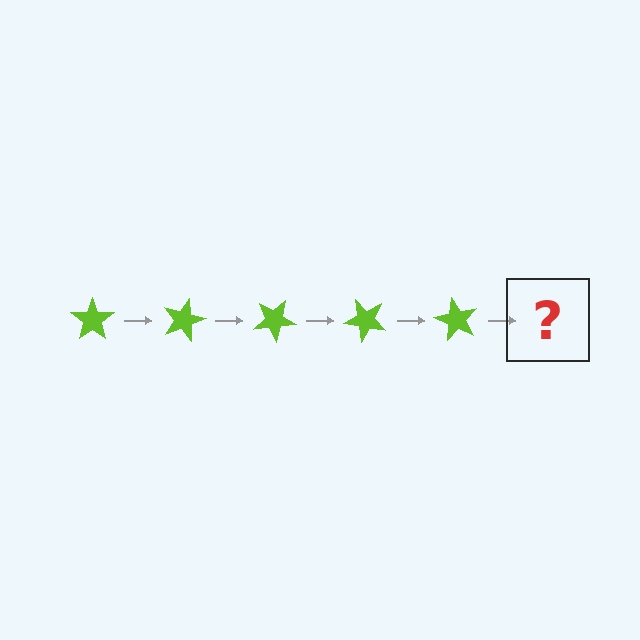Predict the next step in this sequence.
The next step is a lime star rotated 75 degrees.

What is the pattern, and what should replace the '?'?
The pattern is that the star rotates 15 degrees each step. The '?' should be a lime star rotated 75 degrees.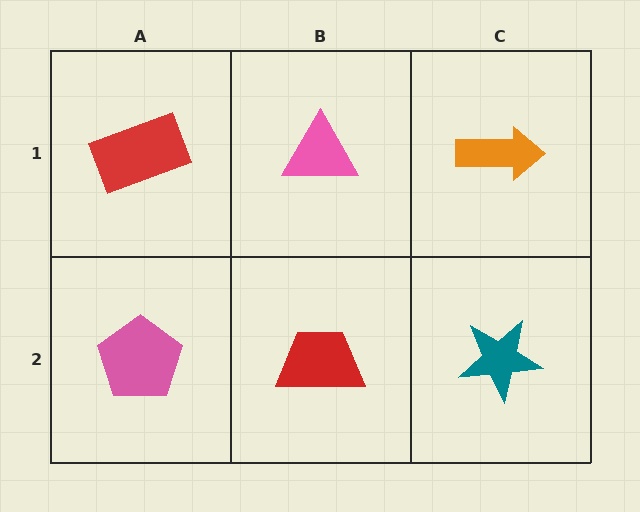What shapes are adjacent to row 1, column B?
A red trapezoid (row 2, column B), a red rectangle (row 1, column A), an orange arrow (row 1, column C).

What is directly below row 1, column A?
A pink pentagon.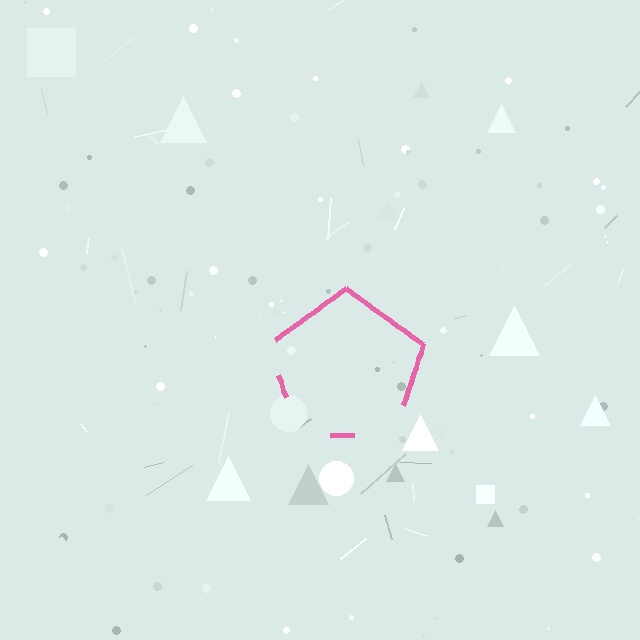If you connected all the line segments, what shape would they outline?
They would outline a pentagon.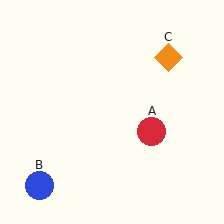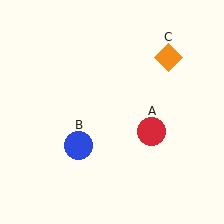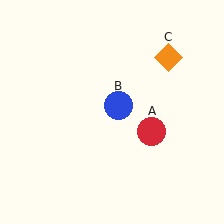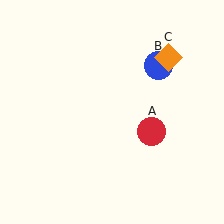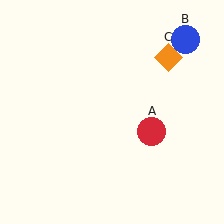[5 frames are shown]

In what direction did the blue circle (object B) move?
The blue circle (object B) moved up and to the right.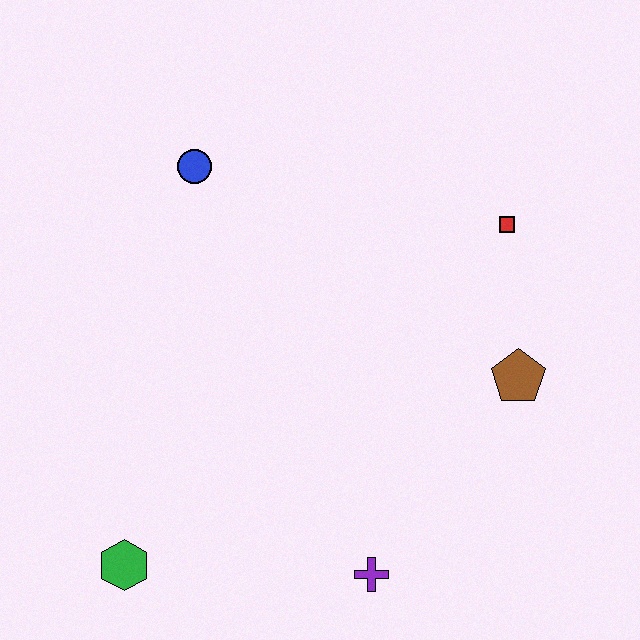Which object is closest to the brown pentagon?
The red square is closest to the brown pentagon.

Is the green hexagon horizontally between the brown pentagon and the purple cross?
No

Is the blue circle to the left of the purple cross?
Yes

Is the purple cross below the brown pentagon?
Yes